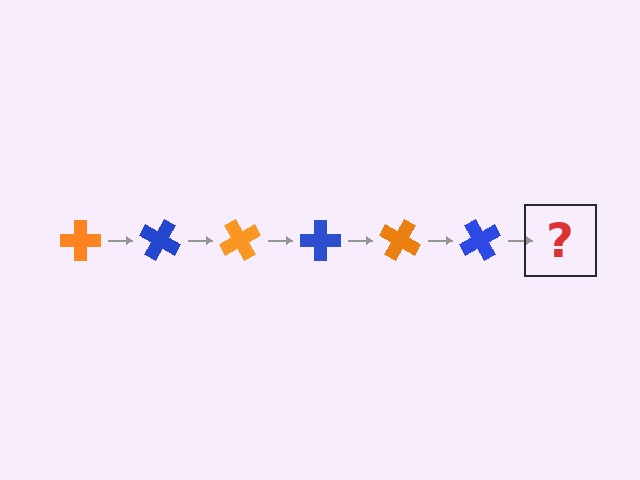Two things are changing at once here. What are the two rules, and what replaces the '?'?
The two rules are that it rotates 30 degrees each step and the color cycles through orange and blue. The '?' should be an orange cross, rotated 180 degrees from the start.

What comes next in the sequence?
The next element should be an orange cross, rotated 180 degrees from the start.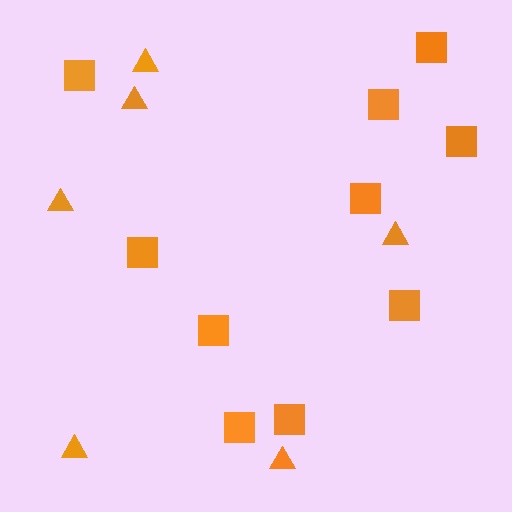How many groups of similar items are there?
There are 2 groups: one group of squares (10) and one group of triangles (6).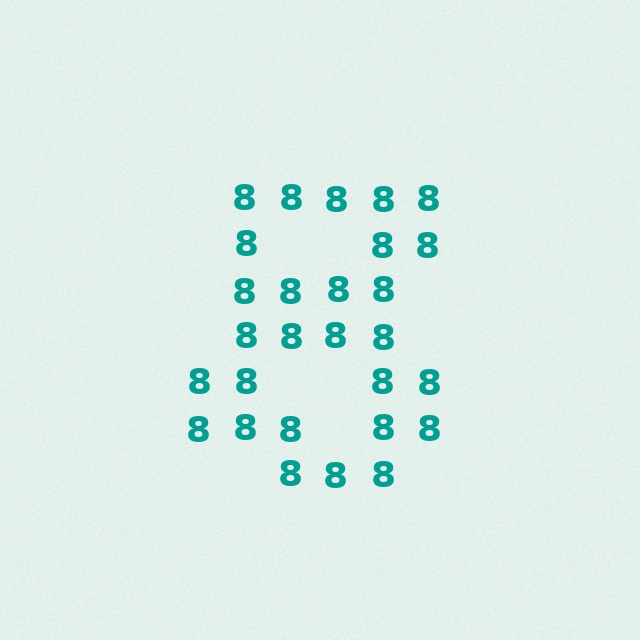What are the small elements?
The small elements are digit 8's.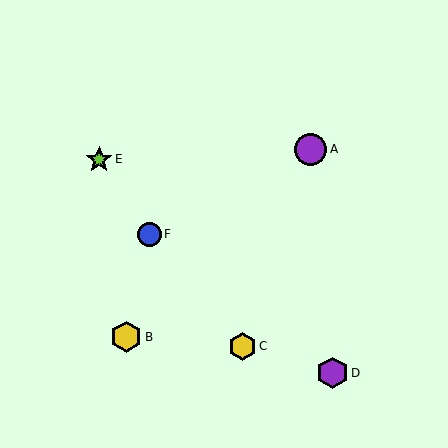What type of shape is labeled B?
Shape B is a yellow hexagon.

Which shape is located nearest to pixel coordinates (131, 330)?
The yellow hexagon (labeled B) at (126, 337) is nearest to that location.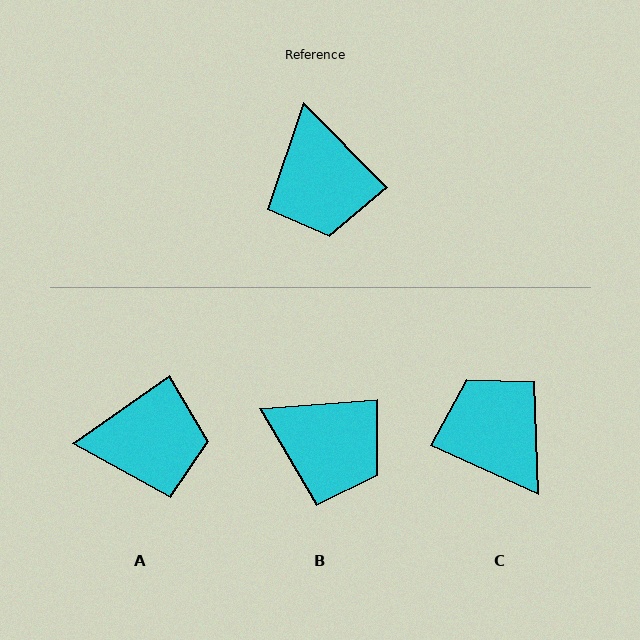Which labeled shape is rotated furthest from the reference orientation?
C, about 159 degrees away.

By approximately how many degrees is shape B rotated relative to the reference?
Approximately 49 degrees counter-clockwise.